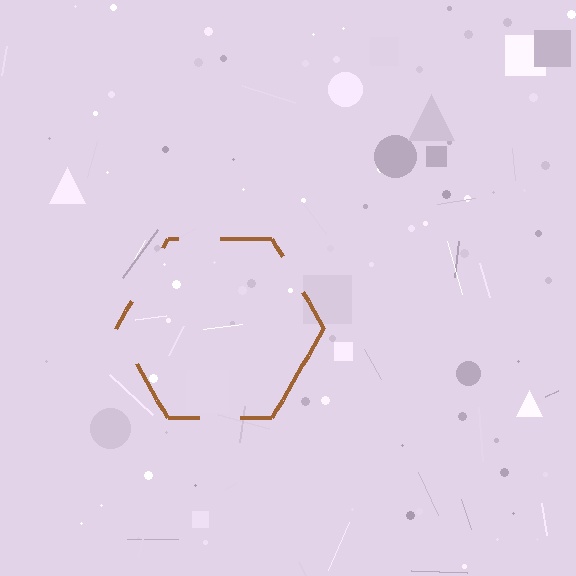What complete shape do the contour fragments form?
The contour fragments form a hexagon.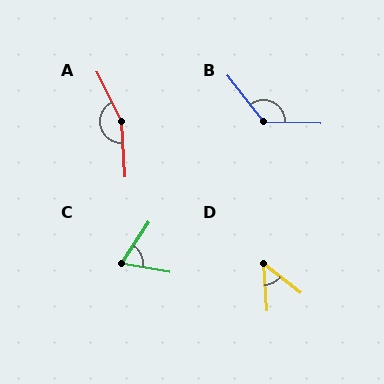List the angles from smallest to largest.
D (48°), C (66°), B (130°), A (157°).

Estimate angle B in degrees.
Approximately 130 degrees.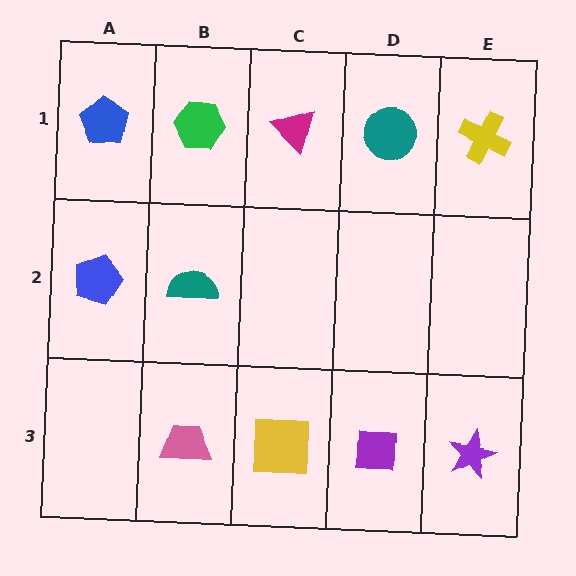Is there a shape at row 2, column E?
No, that cell is empty.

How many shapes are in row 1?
5 shapes.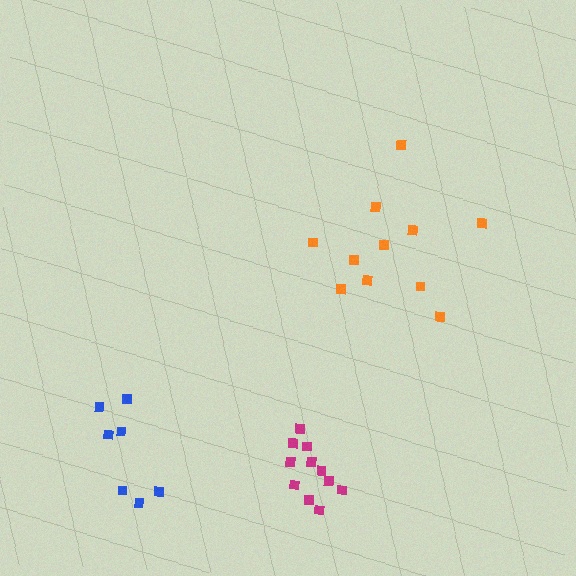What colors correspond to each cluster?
The clusters are colored: orange, magenta, blue.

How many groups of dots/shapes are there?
There are 3 groups.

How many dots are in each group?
Group 1: 11 dots, Group 2: 11 dots, Group 3: 7 dots (29 total).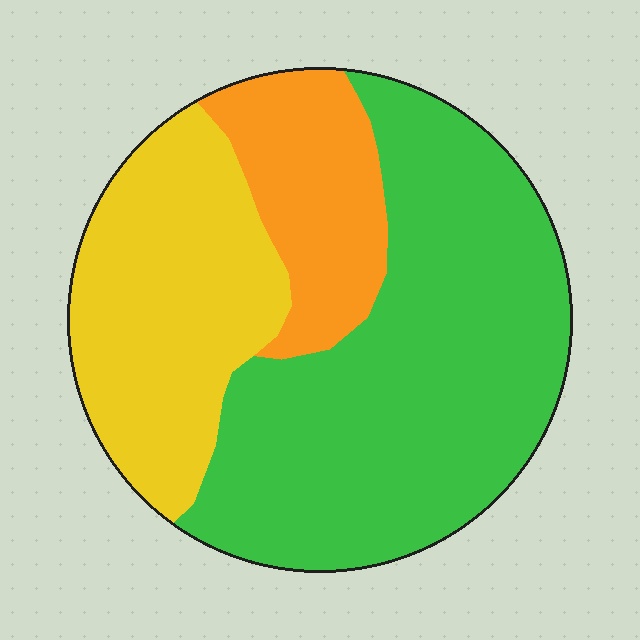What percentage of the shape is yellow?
Yellow takes up between a quarter and a half of the shape.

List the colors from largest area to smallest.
From largest to smallest: green, yellow, orange.